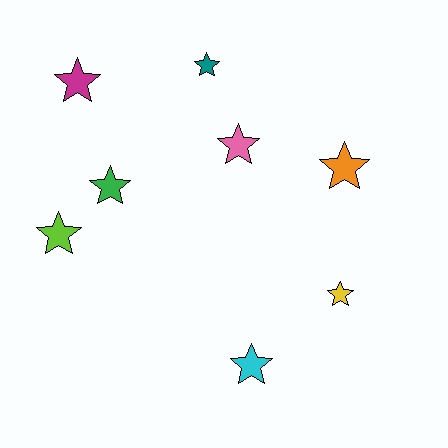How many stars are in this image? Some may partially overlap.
There are 8 stars.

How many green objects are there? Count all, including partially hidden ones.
There is 1 green object.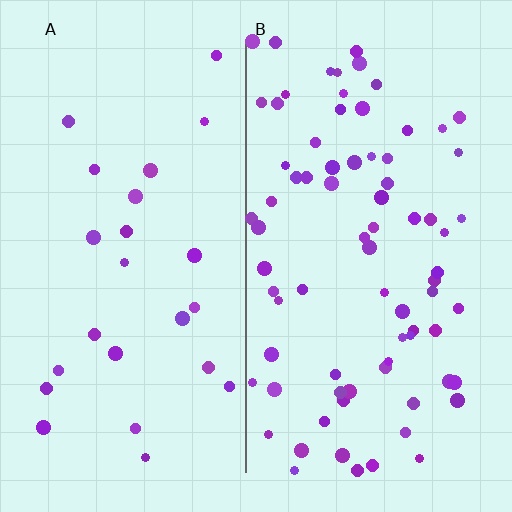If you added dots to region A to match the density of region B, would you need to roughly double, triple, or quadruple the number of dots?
Approximately triple.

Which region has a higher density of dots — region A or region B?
B (the right).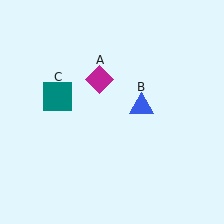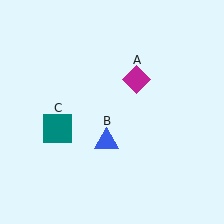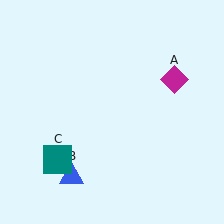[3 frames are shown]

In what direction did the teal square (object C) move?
The teal square (object C) moved down.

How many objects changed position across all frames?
3 objects changed position: magenta diamond (object A), blue triangle (object B), teal square (object C).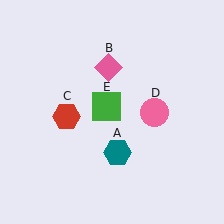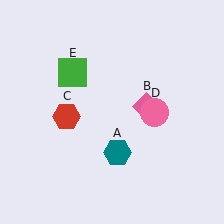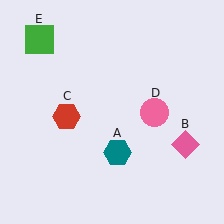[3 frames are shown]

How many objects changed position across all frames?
2 objects changed position: pink diamond (object B), green square (object E).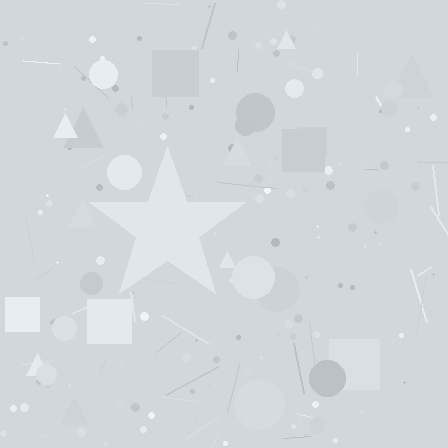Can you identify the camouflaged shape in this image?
The camouflaged shape is a star.